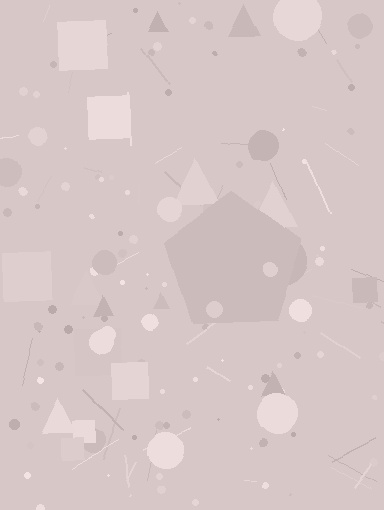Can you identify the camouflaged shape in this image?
The camouflaged shape is a pentagon.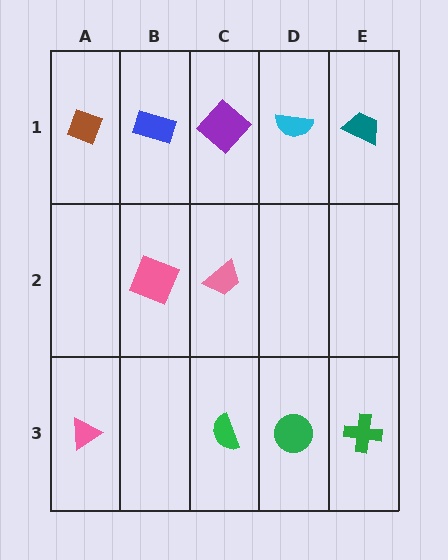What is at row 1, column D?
A cyan semicircle.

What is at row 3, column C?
A green semicircle.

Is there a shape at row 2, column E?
No, that cell is empty.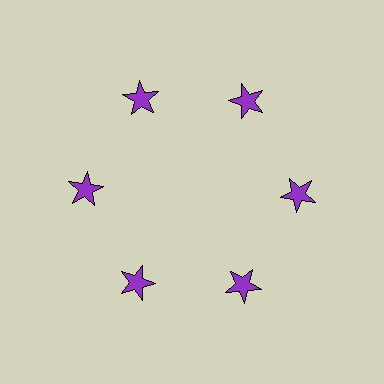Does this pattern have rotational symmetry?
Yes, this pattern has 6-fold rotational symmetry. It looks the same after rotating 60 degrees around the center.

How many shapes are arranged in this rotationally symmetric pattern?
There are 6 shapes, arranged in 6 groups of 1.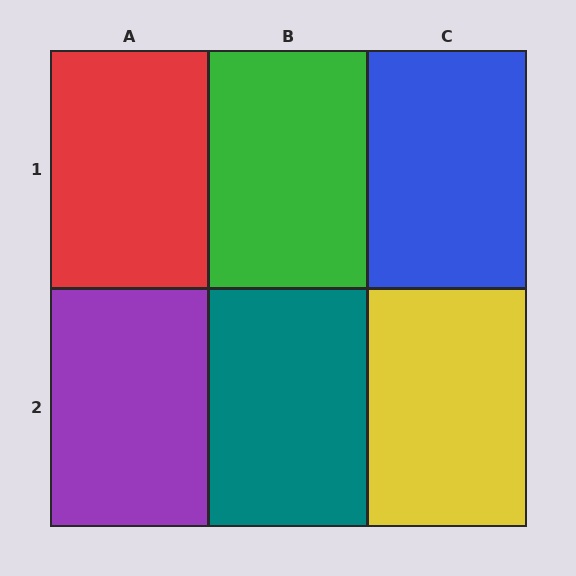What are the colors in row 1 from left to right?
Red, green, blue.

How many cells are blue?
1 cell is blue.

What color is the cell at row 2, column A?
Purple.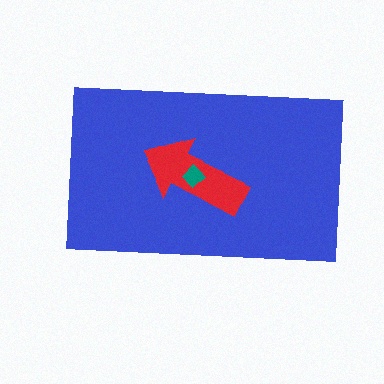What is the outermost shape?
The blue rectangle.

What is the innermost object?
The teal diamond.